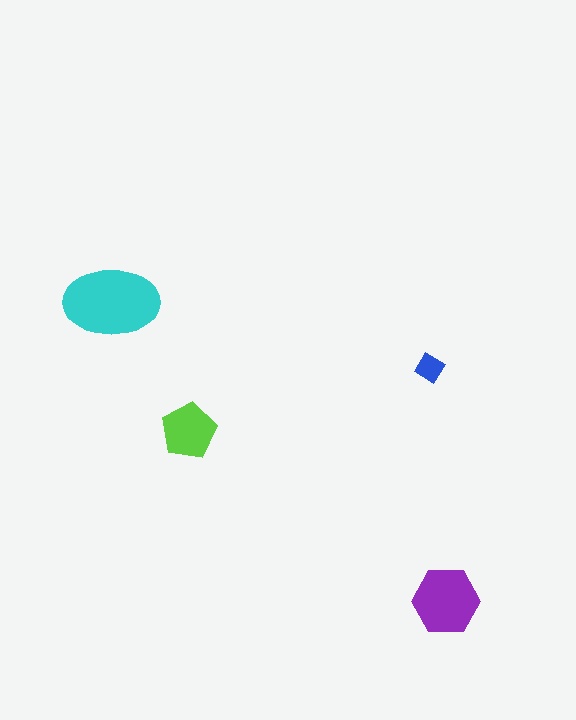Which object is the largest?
The cyan ellipse.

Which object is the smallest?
The blue diamond.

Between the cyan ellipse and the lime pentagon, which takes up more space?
The cyan ellipse.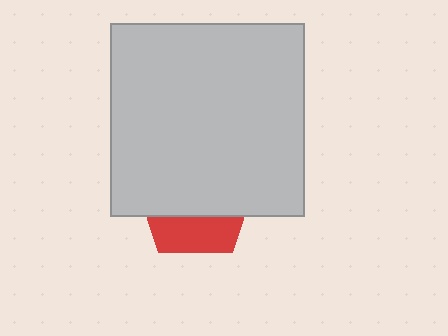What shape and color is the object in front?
The object in front is a light gray square.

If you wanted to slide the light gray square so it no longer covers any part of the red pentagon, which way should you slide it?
Slide it up — that is the most direct way to separate the two shapes.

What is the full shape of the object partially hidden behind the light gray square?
The partially hidden object is a red pentagon.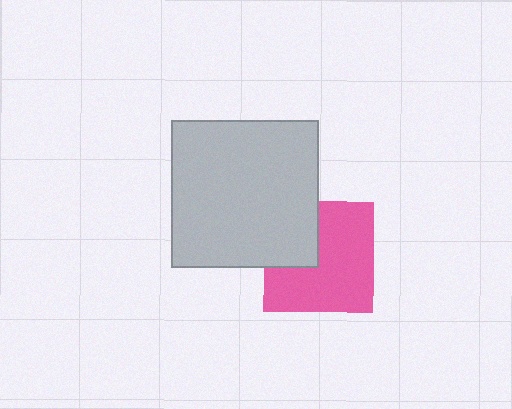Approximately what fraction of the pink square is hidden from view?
Roughly 31% of the pink square is hidden behind the light gray square.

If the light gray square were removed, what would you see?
You would see the complete pink square.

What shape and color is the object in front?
The object in front is a light gray square.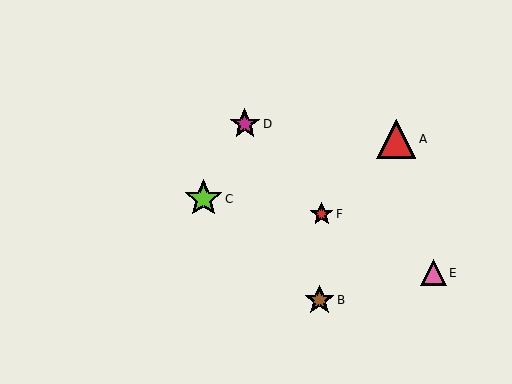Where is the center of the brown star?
The center of the brown star is at (319, 300).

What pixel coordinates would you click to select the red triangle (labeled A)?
Click at (396, 139) to select the red triangle A.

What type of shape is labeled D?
Shape D is a magenta star.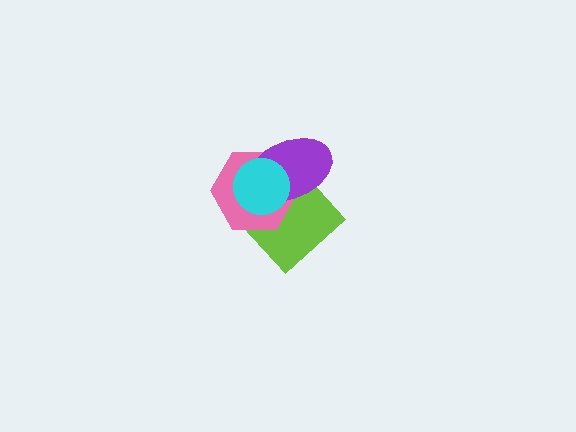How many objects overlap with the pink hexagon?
3 objects overlap with the pink hexagon.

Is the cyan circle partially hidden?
No, no other shape covers it.